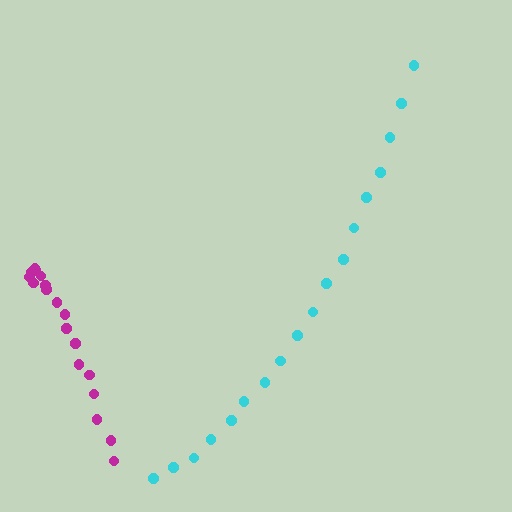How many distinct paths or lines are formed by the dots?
There are 2 distinct paths.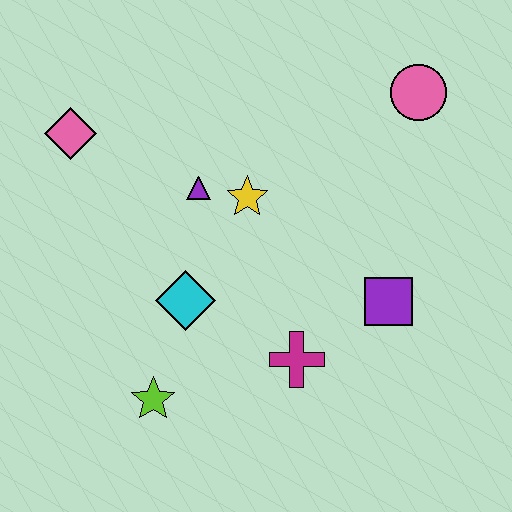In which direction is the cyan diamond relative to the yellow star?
The cyan diamond is below the yellow star.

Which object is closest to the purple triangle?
The yellow star is closest to the purple triangle.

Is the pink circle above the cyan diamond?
Yes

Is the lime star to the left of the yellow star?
Yes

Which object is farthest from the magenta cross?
The pink diamond is farthest from the magenta cross.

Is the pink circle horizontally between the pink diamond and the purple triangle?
No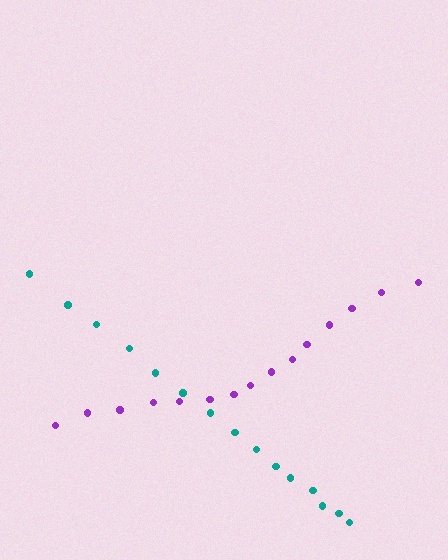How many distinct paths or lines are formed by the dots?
There are 2 distinct paths.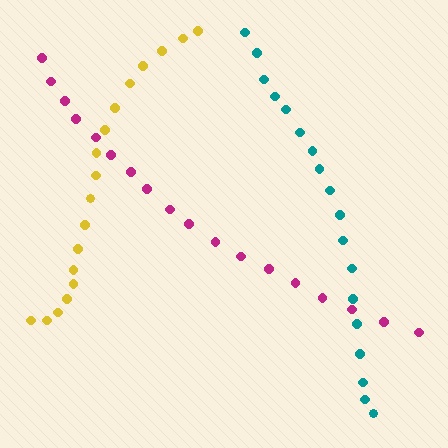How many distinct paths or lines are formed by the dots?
There are 3 distinct paths.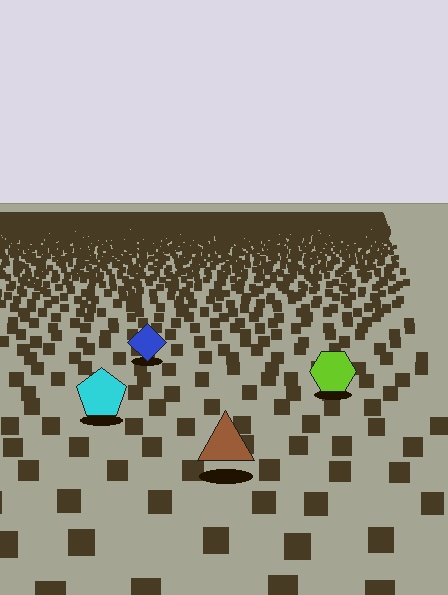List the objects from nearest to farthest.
From nearest to farthest: the brown triangle, the cyan pentagon, the lime hexagon, the blue diamond.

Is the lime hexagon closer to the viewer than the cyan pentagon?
No. The cyan pentagon is closer — you can tell from the texture gradient: the ground texture is coarser near it.